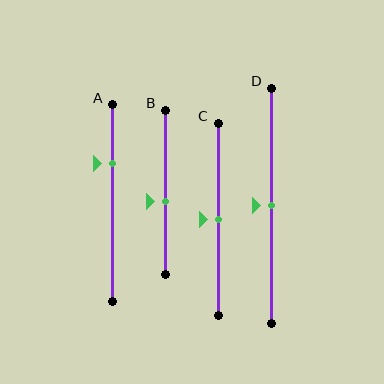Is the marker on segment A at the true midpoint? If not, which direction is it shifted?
No, the marker on segment A is shifted upward by about 20% of the segment length.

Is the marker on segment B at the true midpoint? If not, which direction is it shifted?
No, the marker on segment B is shifted downward by about 6% of the segment length.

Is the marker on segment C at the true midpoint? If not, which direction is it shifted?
Yes, the marker on segment C is at the true midpoint.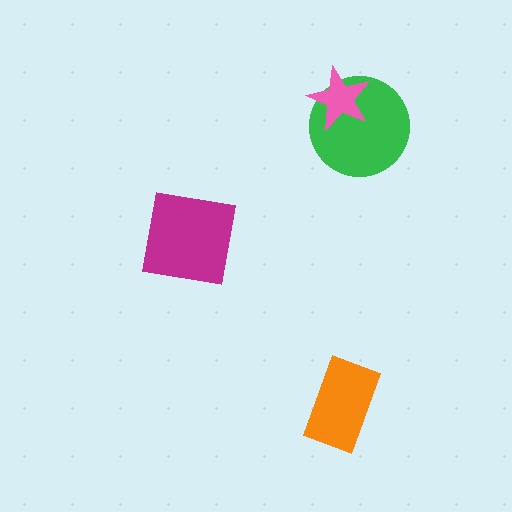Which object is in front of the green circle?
The pink star is in front of the green circle.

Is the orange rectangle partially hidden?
No, no other shape covers it.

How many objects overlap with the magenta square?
0 objects overlap with the magenta square.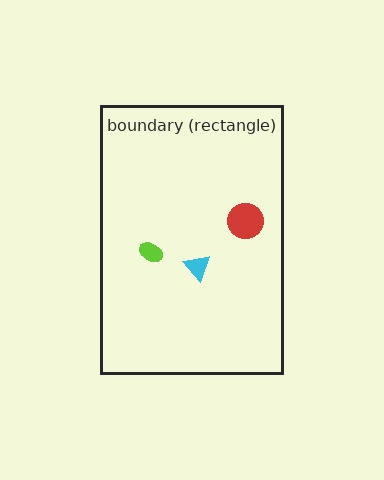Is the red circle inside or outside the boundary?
Inside.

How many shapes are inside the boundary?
3 inside, 0 outside.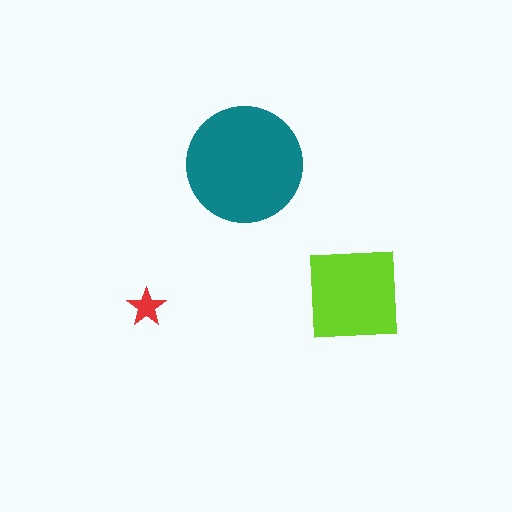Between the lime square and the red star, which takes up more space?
The lime square.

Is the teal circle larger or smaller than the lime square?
Larger.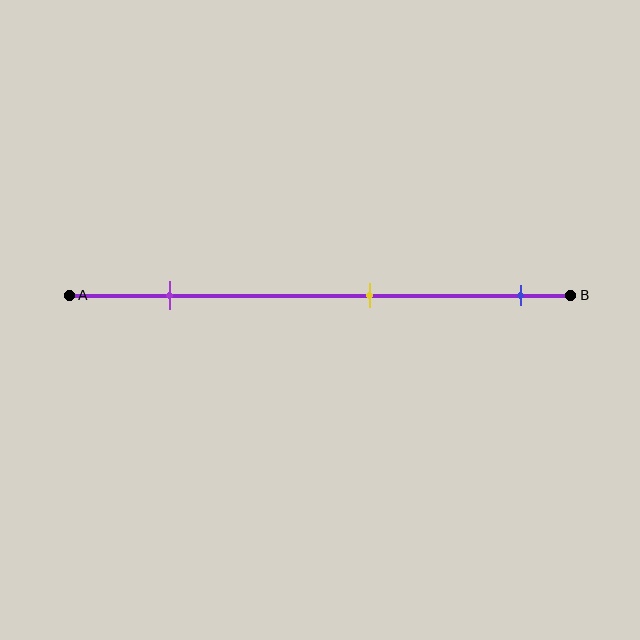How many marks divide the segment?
There are 3 marks dividing the segment.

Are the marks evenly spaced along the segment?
Yes, the marks are approximately evenly spaced.